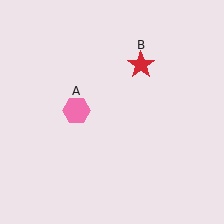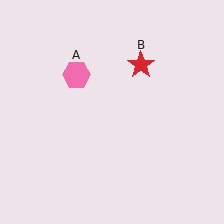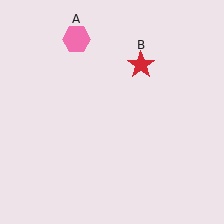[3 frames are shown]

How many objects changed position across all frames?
1 object changed position: pink hexagon (object A).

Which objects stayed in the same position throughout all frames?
Red star (object B) remained stationary.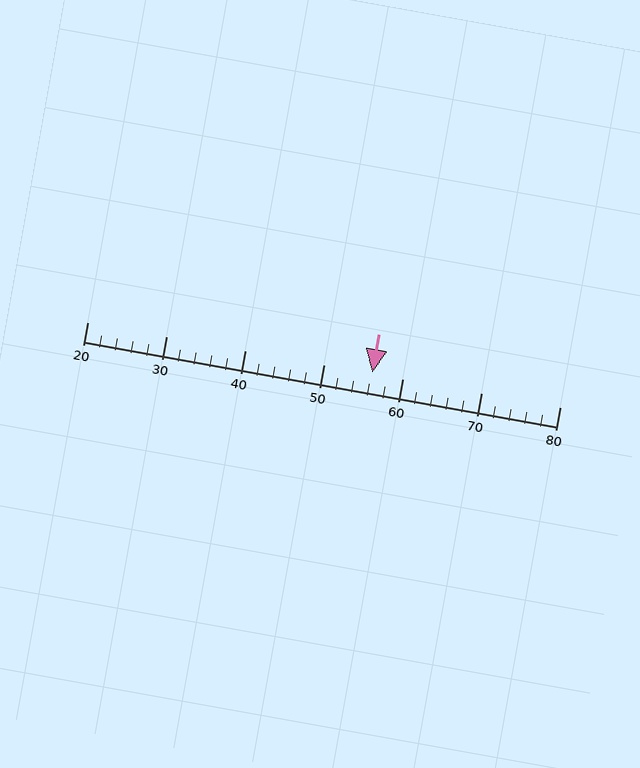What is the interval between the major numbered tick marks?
The major tick marks are spaced 10 units apart.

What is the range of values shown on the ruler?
The ruler shows values from 20 to 80.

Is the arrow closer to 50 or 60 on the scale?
The arrow is closer to 60.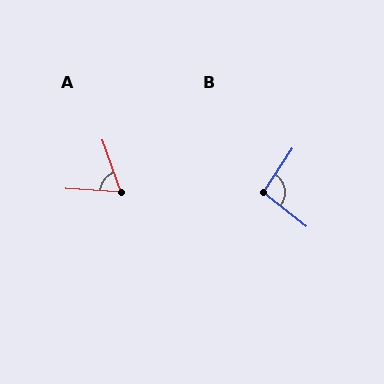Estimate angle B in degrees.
Approximately 95 degrees.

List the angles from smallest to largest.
A (67°), B (95°).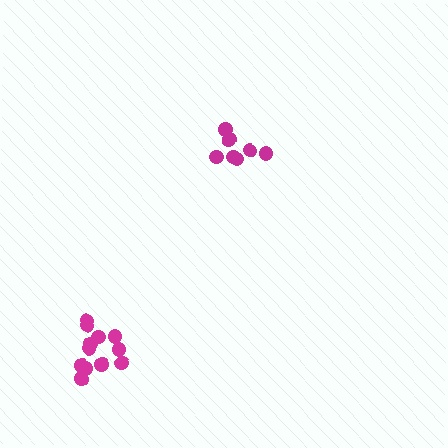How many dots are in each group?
Group 1: 7 dots, Group 2: 12 dots (19 total).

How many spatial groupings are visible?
There are 2 spatial groupings.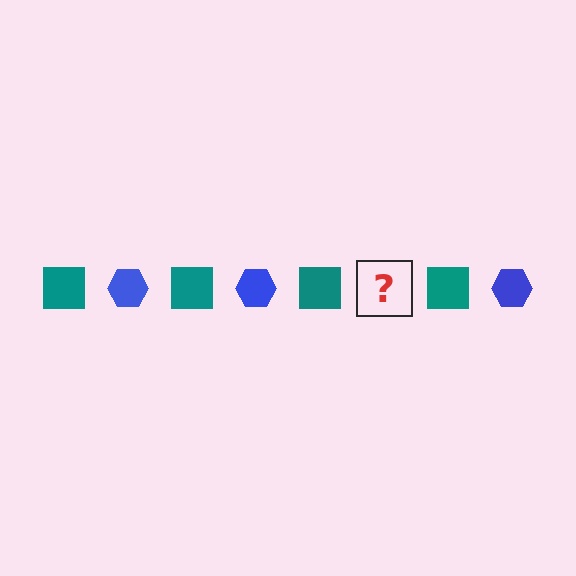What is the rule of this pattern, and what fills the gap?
The rule is that the pattern alternates between teal square and blue hexagon. The gap should be filled with a blue hexagon.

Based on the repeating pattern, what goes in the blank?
The blank should be a blue hexagon.